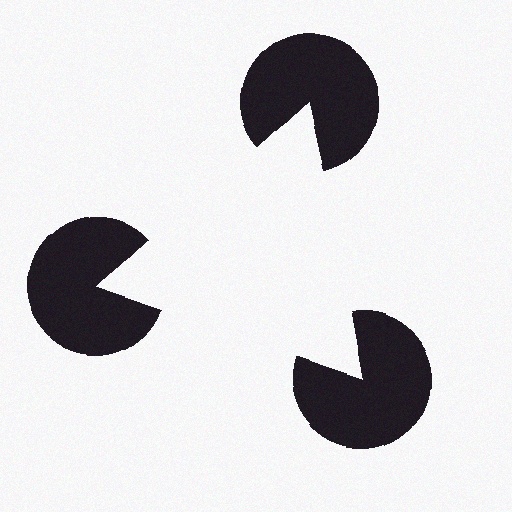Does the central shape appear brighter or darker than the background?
It typically appears slightly brighter than the background, even though no actual brightness change is drawn.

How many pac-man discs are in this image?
There are 3 — one at each vertex of the illusory triangle.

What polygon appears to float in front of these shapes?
An illusory triangle — its edges are inferred from the aligned wedge cuts in the pac-man discs, not physically drawn.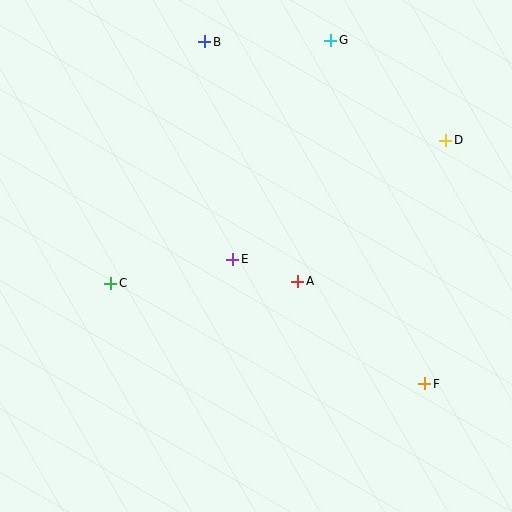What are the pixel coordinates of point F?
Point F is at (425, 384).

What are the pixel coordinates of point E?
Point E is at (233, 259).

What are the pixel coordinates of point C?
Point C is at (111, 283).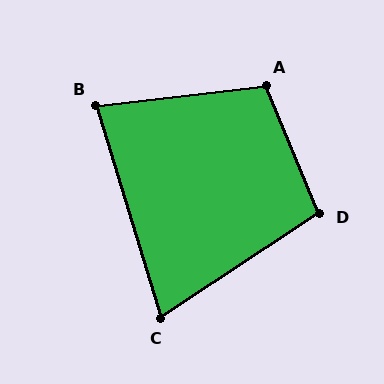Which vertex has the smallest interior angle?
C, at approximately 74 degrees.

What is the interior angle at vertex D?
Approximately 101 degrees (obtuse).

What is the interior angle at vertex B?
Approximately 79 degrees (acute).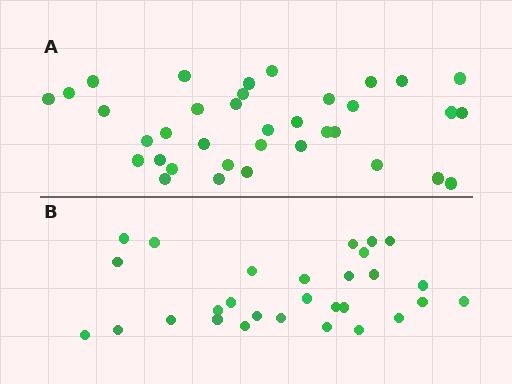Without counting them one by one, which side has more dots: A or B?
Region A (the top region) has more dots.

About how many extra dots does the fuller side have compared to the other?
Region A has roughly 8 or so more dots than region B.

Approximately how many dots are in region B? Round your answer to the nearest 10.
About 30 dots. (The exact count is 29, which rounds to 30.)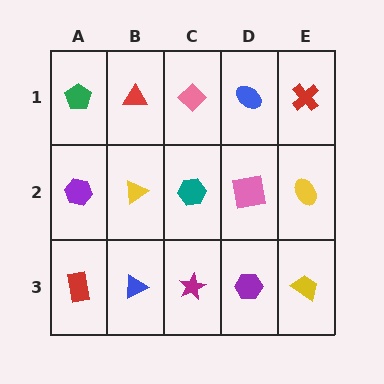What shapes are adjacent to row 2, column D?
A blue ellipse (row 1, column D), a purple hexagon (row 3, column D), a teal hexagon (row 2, column C), a yellow ellipse (row 2, column E).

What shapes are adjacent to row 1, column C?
A teal hexagon (row 2, column C), a red triangle (row 1, column B), a blue ellipse (row 1, column D).